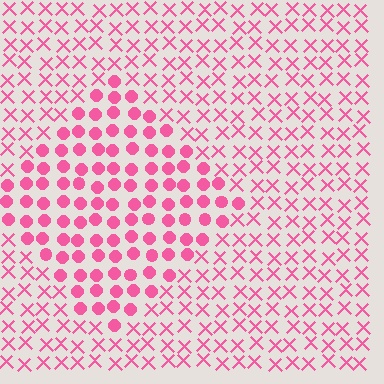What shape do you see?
I see a diamond.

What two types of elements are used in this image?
The image uses circles inside the diamond region and X marks outside it.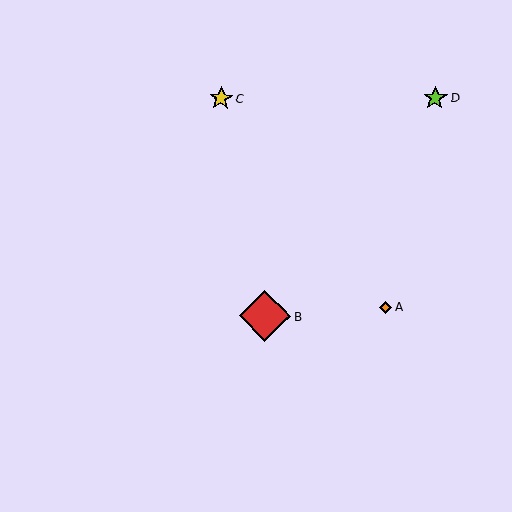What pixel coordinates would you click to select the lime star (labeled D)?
Click at (435, 98) to select the lime star D.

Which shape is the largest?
The red diamond (labeled B) is the largest.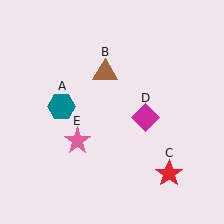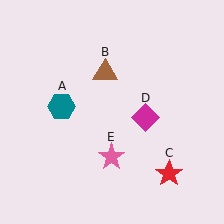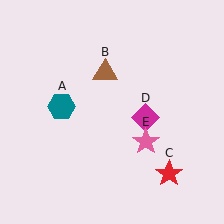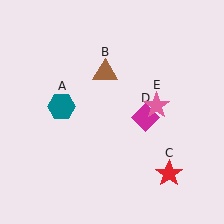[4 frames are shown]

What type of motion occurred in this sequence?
The pink star (object E) rotated counterclockwise around the center of the scene.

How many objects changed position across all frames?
1 object changed position: pink star (object E).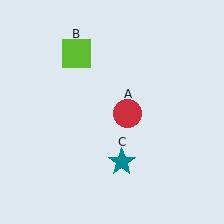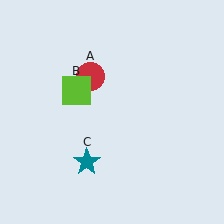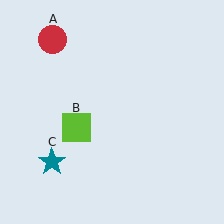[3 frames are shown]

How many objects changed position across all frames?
3 objects changed position: red circle (object A), lime square (object B), teal star (object C).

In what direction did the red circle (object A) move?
The red circle (object A) moved up and to the left.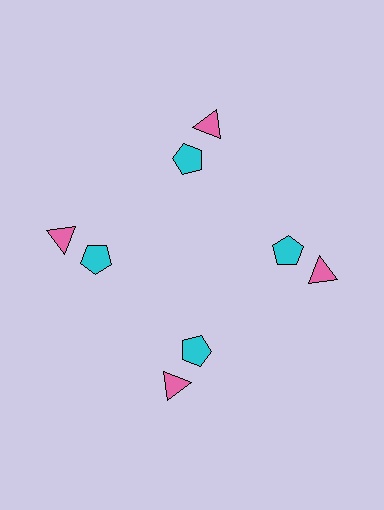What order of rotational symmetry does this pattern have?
This pattern has 4-fold rotational symmetry.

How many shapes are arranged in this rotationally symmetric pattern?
There are 8 shapes, arranged in 4 groups of 2.